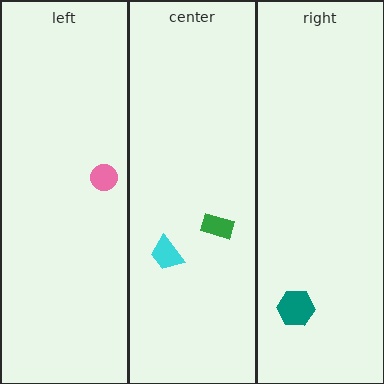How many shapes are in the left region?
1.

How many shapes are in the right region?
1.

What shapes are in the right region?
The teal hexagon.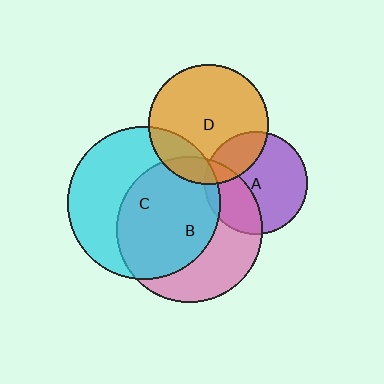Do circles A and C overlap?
Yes.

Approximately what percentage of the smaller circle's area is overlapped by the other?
Approximately 5%.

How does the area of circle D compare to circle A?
Approximately 1.4 times.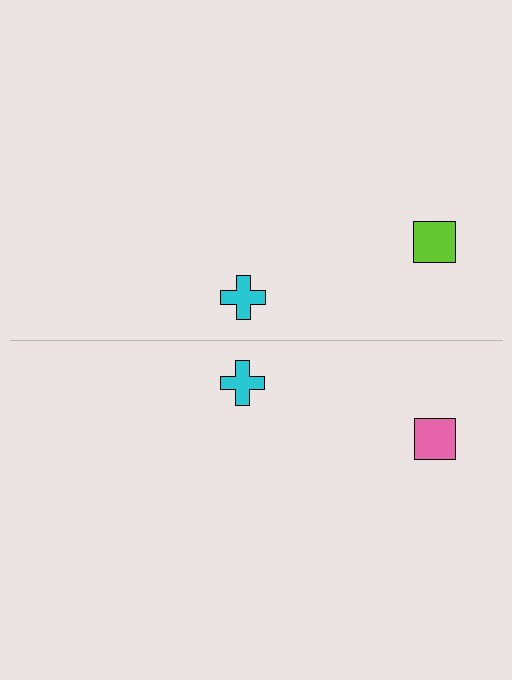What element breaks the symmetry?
The pink square on the bottom side breaks the symmetry — its mirror counterpart is lime.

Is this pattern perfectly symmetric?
No, the pattern is not perfectly symmetric. The pink square on the bottom side breaks the symmetry — its mirror counterpart is lime.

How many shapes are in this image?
There are 4 shapes in this image.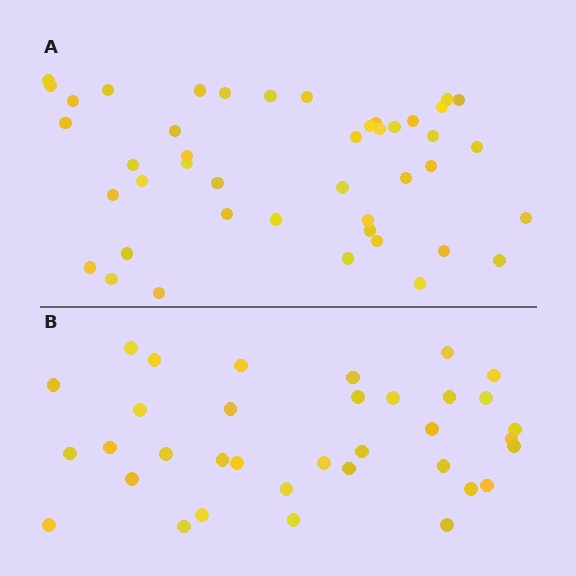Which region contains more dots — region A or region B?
Region A (the top region) has more dots.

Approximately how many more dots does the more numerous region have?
Region A has roughly 8 or so more dots than region B.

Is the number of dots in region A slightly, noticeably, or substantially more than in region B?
Region A has noticeably more, but not dramatically so. The ratio is roughly 1.3 to 1.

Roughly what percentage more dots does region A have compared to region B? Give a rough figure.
About 25% more.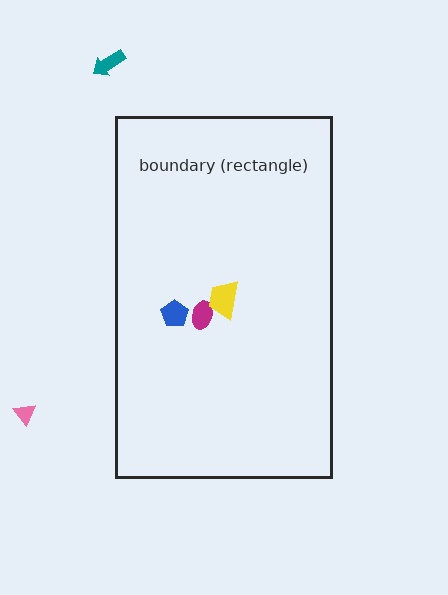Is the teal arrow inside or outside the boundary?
Outside.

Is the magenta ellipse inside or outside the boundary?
Inside.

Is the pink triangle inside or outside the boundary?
Outside.